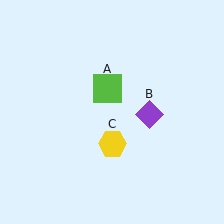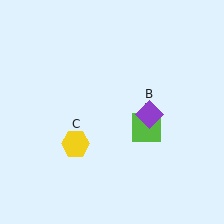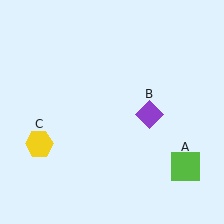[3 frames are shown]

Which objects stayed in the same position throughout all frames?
Purple diamond (object B) remained stationary.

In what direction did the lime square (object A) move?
The lime square (object A) moved down and to the right.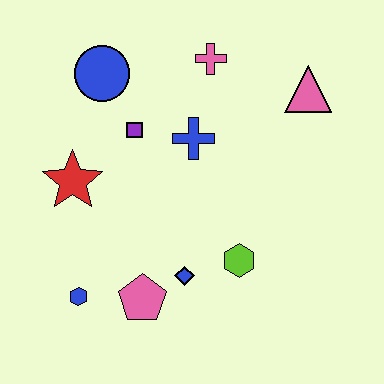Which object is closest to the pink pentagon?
The blue diamond is closest to the pink pentagon.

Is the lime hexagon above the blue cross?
No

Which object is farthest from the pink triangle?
The blue hexagon is farthest from the pink triangle.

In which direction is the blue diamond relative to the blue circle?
The blue diamond is below the blue circle.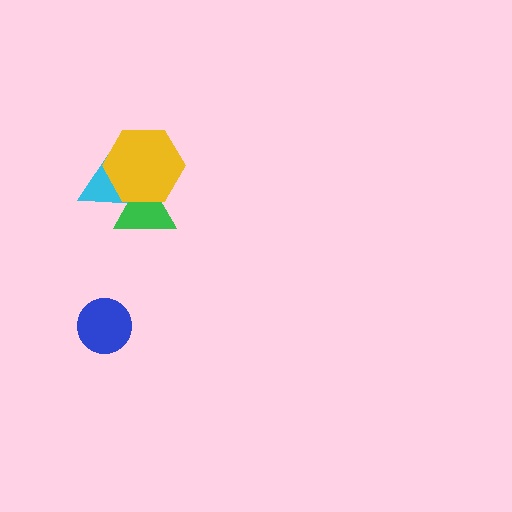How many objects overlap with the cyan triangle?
2 objects overlap with the cyan triangle.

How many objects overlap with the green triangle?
2 objects overlap with the green triangle.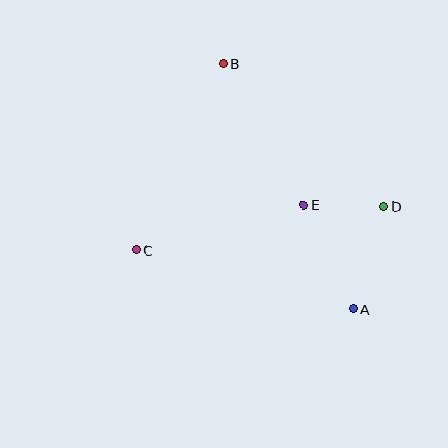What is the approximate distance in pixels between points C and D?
The distance between C and D is approximately 251 pixels.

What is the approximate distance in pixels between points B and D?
The distance between B and D is approximately 215 pixels.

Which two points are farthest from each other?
Points A and B are farthest from each other.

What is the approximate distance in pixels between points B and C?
The distance between B and C is approximately 206 pixels.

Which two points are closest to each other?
Points D and E are closest to each other.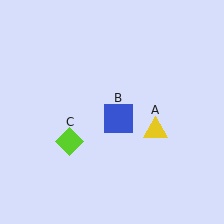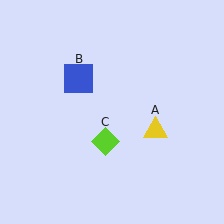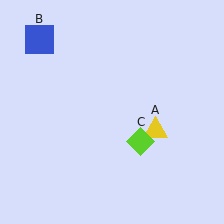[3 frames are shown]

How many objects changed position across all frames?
2 objects changed position: blue square (object B), lime diamond (object C).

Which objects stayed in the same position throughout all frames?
Yellow triangle (object A) remained stationary.